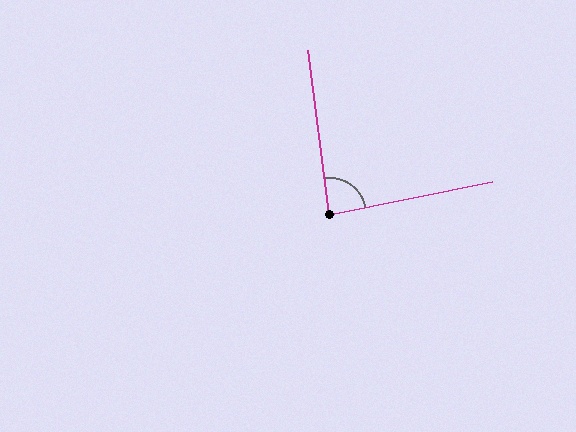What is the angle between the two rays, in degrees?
Approximately 86 degrees.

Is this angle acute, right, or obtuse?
It is approximately a right angle.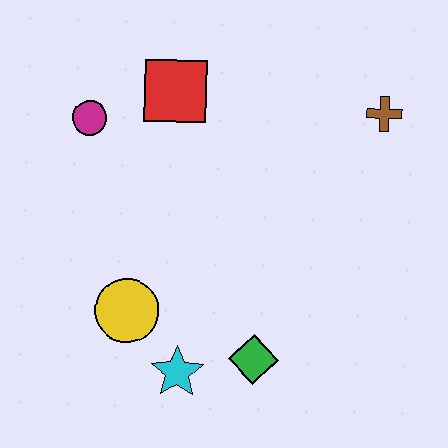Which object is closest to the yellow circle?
The cyan star is closest to the yellow circle.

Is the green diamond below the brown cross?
Yes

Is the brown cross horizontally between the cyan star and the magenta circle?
No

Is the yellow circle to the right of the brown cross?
No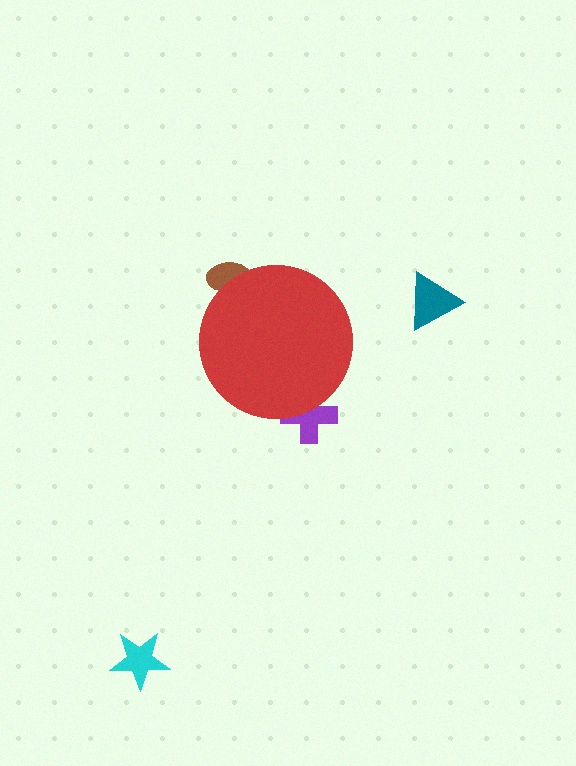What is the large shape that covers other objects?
A red circle.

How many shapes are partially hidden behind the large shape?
2 shapes are partially hidden.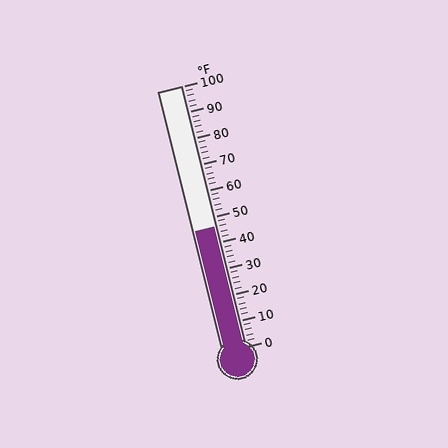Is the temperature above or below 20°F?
The temperature is above 20°F.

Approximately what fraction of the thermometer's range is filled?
The thermometer is filled to approximately 45% of its range.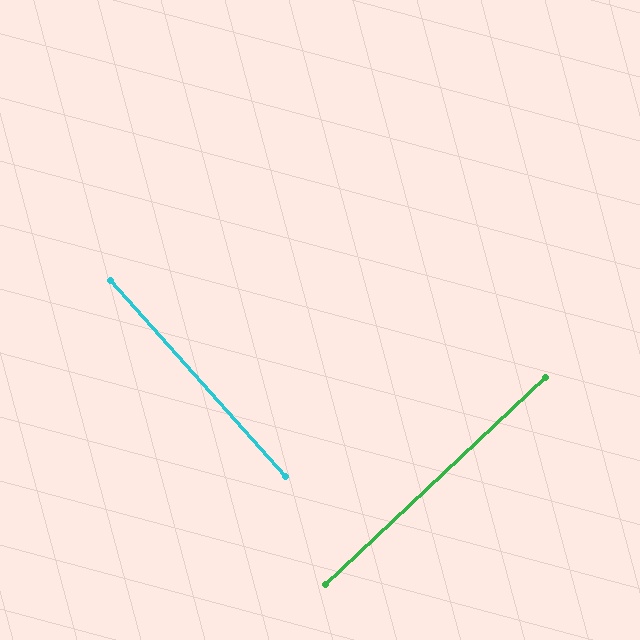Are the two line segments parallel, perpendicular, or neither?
Perpendicular — they meet at approximately 89°.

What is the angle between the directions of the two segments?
Approximately 89 degrees.